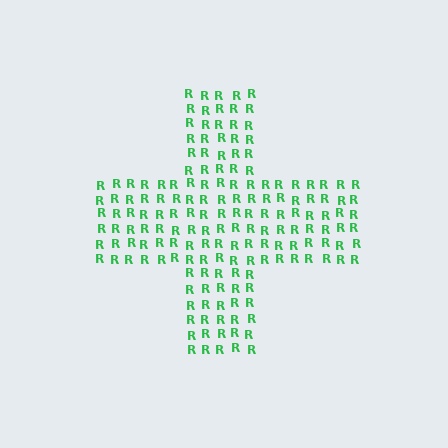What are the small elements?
The small elements are letter R's.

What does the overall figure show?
The overall figure shows a cross.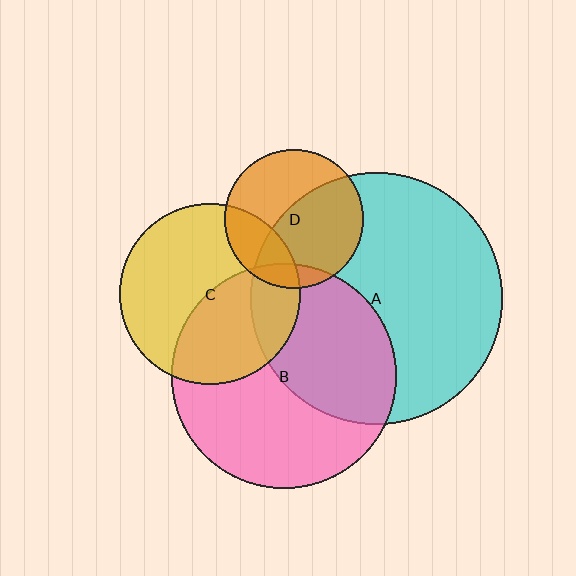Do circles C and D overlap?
Yes.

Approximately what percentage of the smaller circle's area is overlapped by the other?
Approximately 25%.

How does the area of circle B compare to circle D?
Approximately 2.6 times.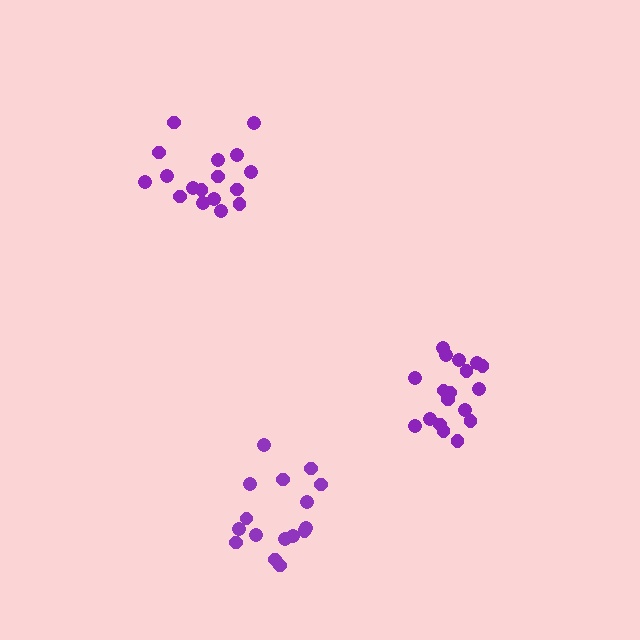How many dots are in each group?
Group 1: 17 dots, Group 2: 18 dots, Group 3: 16 dots (51 total).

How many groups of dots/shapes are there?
There are 3 groups.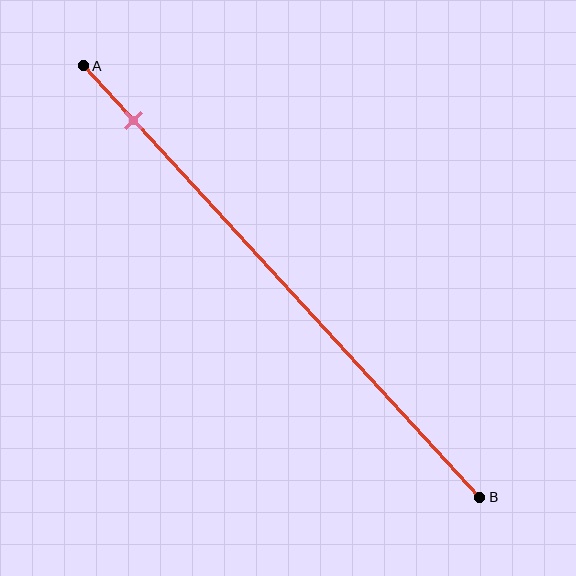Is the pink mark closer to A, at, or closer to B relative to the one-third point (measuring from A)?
The pink mark is closer to point A than the one-third point of segment AB.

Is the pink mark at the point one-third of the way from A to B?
No, the mark is at about 15% from A, not at the 33% one-third point.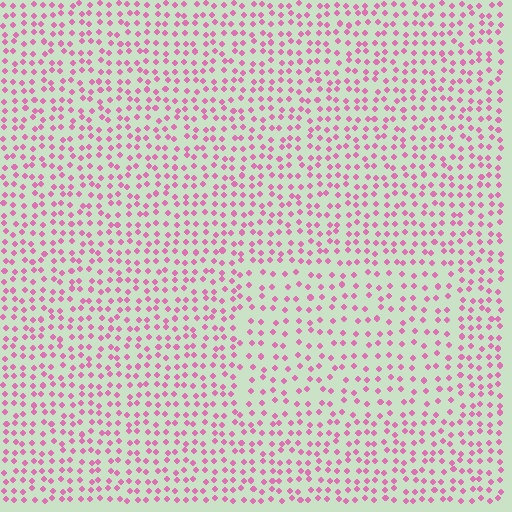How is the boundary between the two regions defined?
The boundary is defined by a change in element density (approximately 1.5x ratio). All elements are the same color, size, and shape.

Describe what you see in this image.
The image contains small pink elements arranged at two different densities. A rectangle-shaped region is visible where the elements are less densely packed than the surrounding area.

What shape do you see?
I see a rectangle.